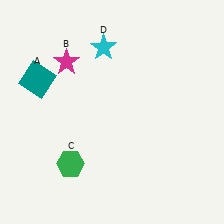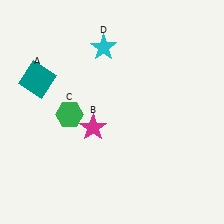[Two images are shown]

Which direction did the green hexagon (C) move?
The green hexagon (C) moved up.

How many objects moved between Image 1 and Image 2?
2 objects moved between the two images.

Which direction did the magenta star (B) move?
The magenta star (B) moved down.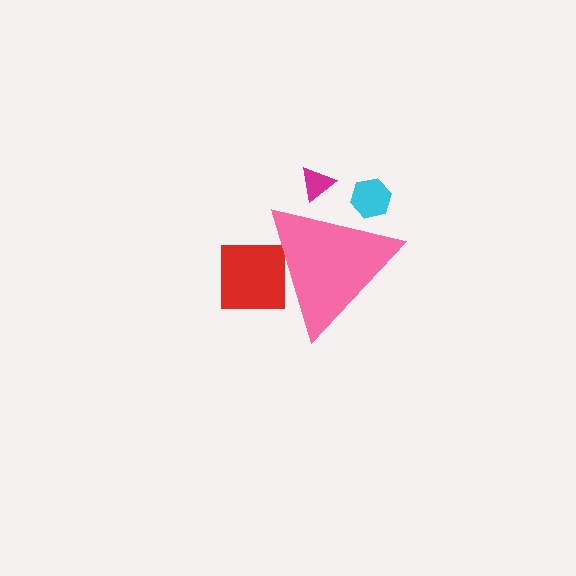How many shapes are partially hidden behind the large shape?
3 shapes are partially hidden.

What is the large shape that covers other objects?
A pink triangle.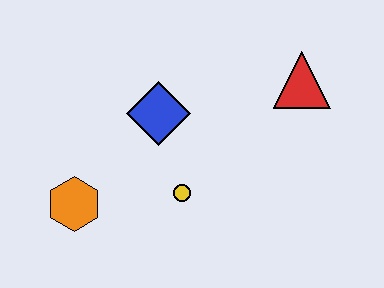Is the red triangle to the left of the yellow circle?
No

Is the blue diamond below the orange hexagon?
No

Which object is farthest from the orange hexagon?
The red triangle is farthest from the orange hexagon.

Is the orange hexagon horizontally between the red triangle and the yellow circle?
No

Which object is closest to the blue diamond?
The yellow circle is closest to the blue diamond.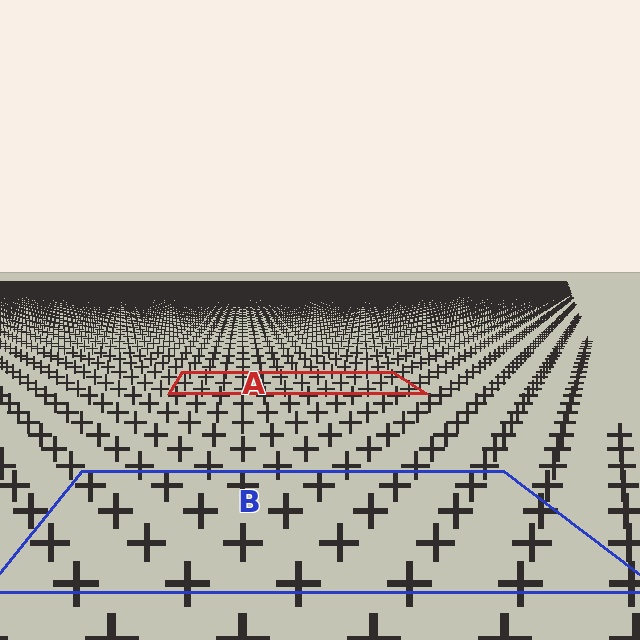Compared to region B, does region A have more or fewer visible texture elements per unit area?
Region A has more texture elements per unit area — they are packed more densely because it is farther away.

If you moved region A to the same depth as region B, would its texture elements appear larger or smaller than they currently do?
They would appear larger. At a closer depth, the same texture elements are projected at a bigger on-screen size.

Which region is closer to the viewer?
Region B is closer. The texture elements there are larger and more spread out.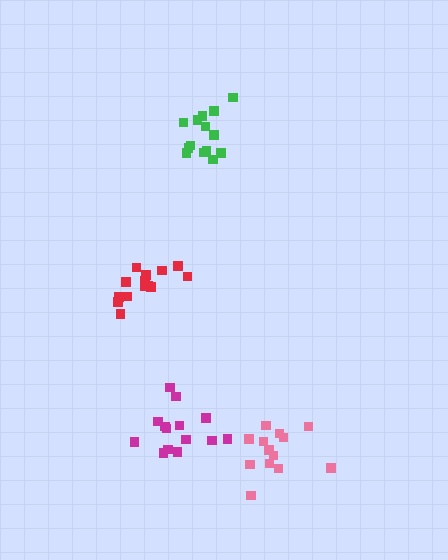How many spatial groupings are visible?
There are 4 spatial groupings.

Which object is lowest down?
The pink cluster is bottommost.